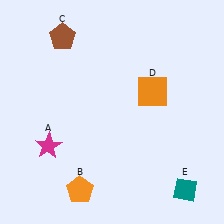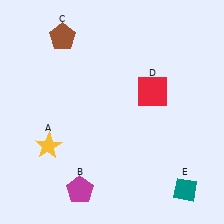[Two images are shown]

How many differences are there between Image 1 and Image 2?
There are 3 differences between the two images.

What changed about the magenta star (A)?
In Image 1, A is magenta. In Image 2, it changed to yellow.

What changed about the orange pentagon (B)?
In Image 1, B is orange. In Image 2, it changed to magenta.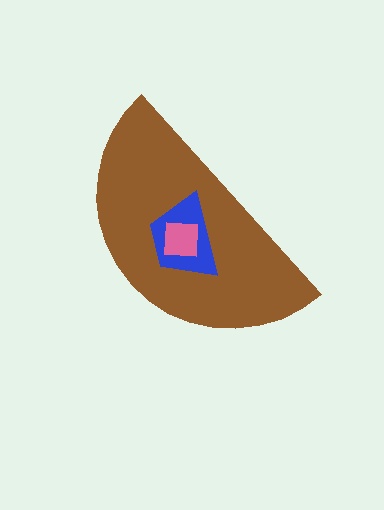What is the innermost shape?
The pink square.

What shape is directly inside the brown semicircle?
The blue trapezoid.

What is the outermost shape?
The brown semicircle.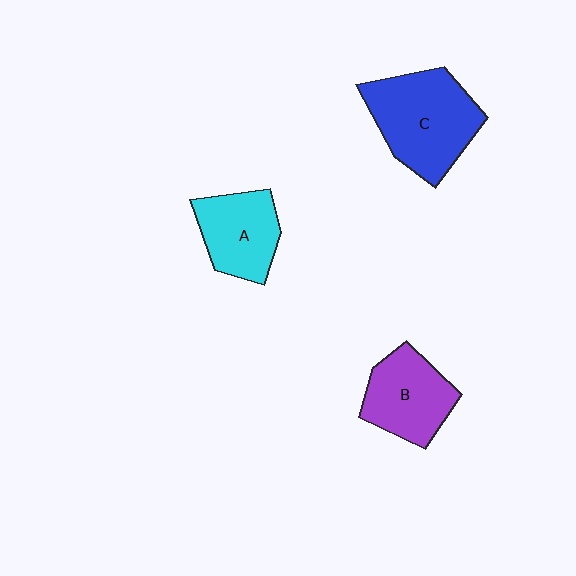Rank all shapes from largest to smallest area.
From largest to smallest: C (blue), B (purple), A (cyan).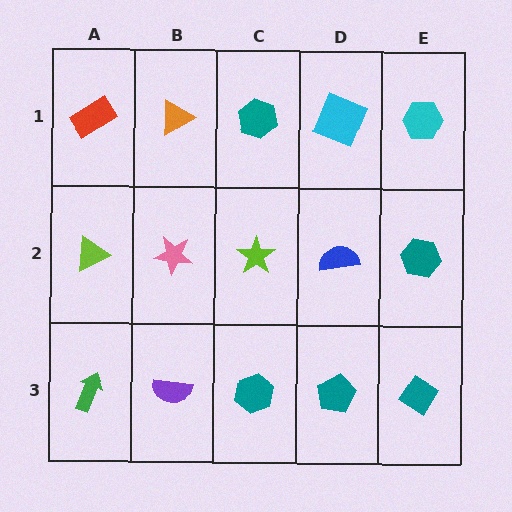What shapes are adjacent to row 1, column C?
A lime star (row 2, column C), an orange triangle (row 1, column B), a cyan square (row 1, column D).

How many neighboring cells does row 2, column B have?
4.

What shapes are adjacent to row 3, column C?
A lime star (row 2, column C), a purple semicircle (row 3, column B), a teal pentagon (row 3, column D).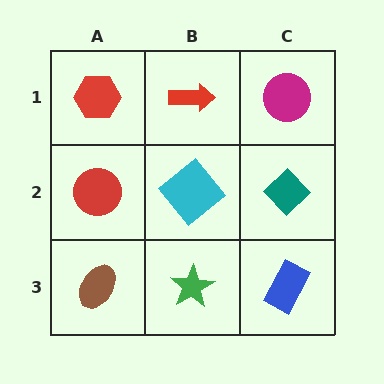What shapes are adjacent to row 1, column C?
A teal diamond (row 2, column C), a red arrow (row 1, column B).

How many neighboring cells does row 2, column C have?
3.